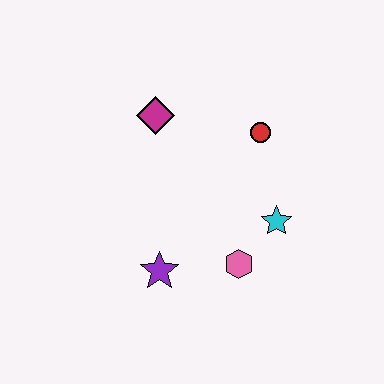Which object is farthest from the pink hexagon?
The magenta diamond is farthest from the pink hexagon.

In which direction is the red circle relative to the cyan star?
The red circle is above the cyan star.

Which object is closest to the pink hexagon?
The cyan star is closest to the pink hexagon.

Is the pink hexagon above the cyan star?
No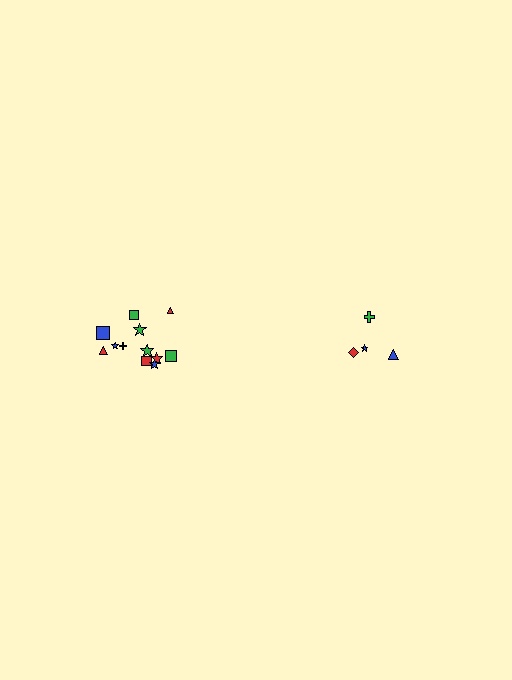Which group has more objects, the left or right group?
The left group.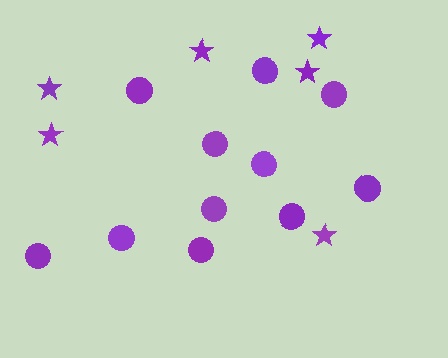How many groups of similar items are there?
There are 2 groups: one group of circles (11) and one group of stars (6).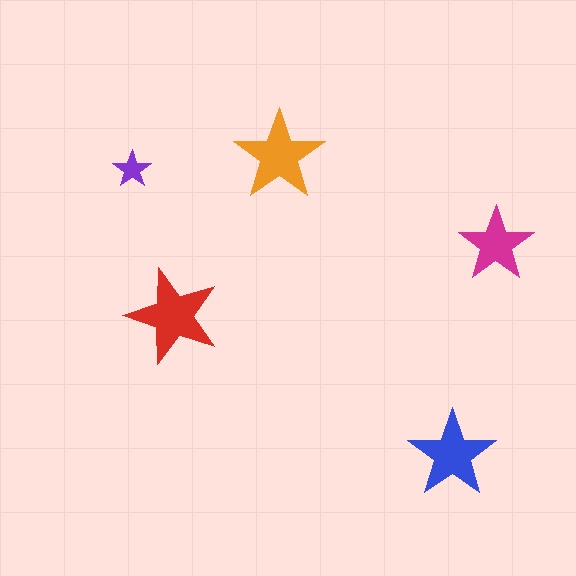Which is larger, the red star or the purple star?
The red one.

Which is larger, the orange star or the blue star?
The orange one.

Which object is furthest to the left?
The purple star is leftmost.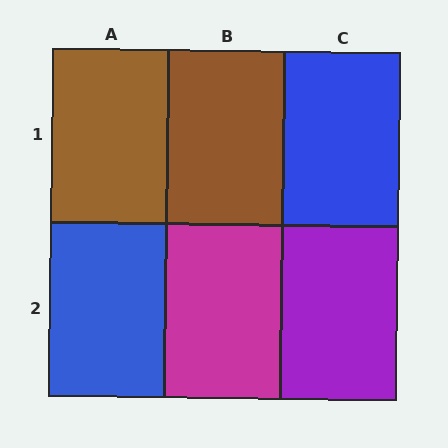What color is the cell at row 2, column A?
Blue.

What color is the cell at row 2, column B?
Magenta.